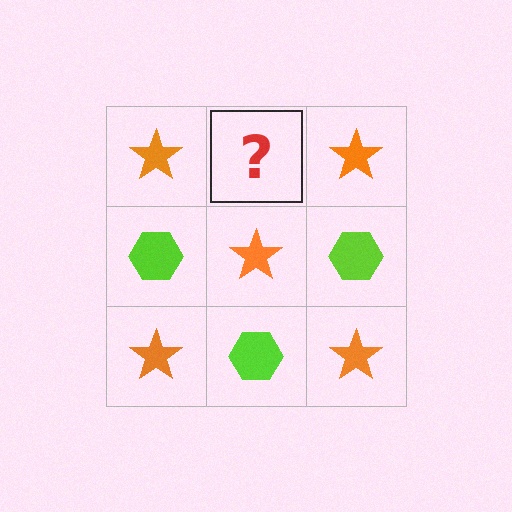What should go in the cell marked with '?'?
The missing cell should contain a lime hexagon.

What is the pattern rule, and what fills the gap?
The rule is that it alternates orange star and lime hexagon in a checkerboard pattern. The gap should be filled with a lime hexagon.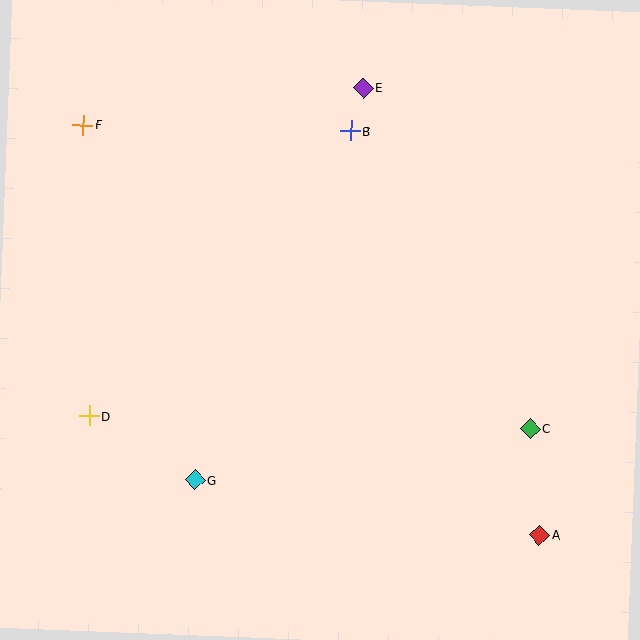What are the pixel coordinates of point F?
Point F is at (83, 125).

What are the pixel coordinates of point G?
Point G is at (195, 480).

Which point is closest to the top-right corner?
Point E is closest to the top-right corner.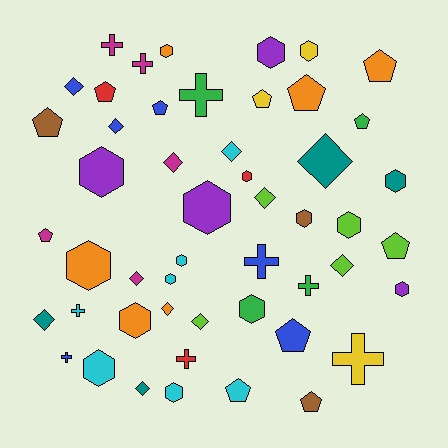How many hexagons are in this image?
There are 17 hexagons.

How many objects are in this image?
There are 50 objects.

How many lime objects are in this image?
There are 5 lime objects.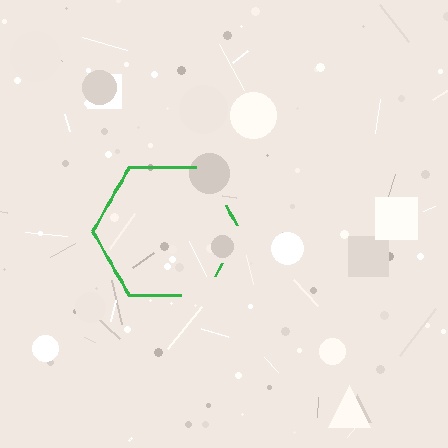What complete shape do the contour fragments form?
The contour fragments form a hexagon.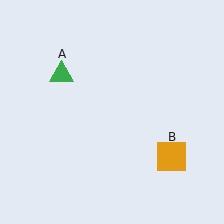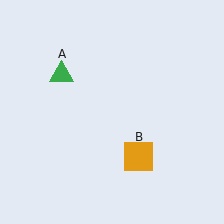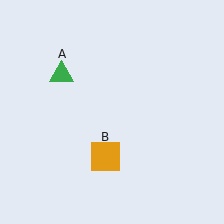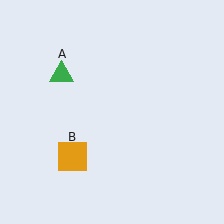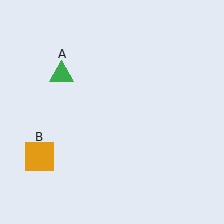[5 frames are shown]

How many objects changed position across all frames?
1 object changed position: orange square (object B).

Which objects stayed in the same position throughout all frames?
Green triangle (object A) remained stationary.